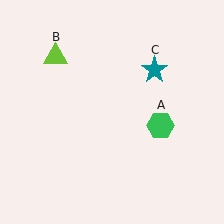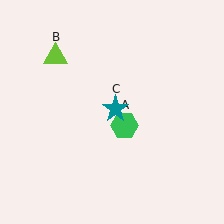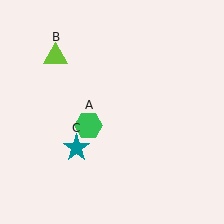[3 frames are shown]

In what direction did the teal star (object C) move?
The teal star (object C) moved down and to the left.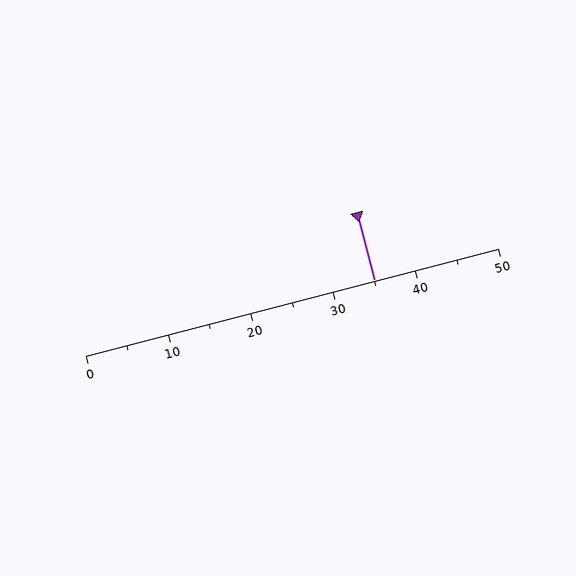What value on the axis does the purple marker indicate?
The marker indicates approximately 35.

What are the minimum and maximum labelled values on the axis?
The axis runs from 0 to 50.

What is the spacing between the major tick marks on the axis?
The major ticks are spaced 10 apart.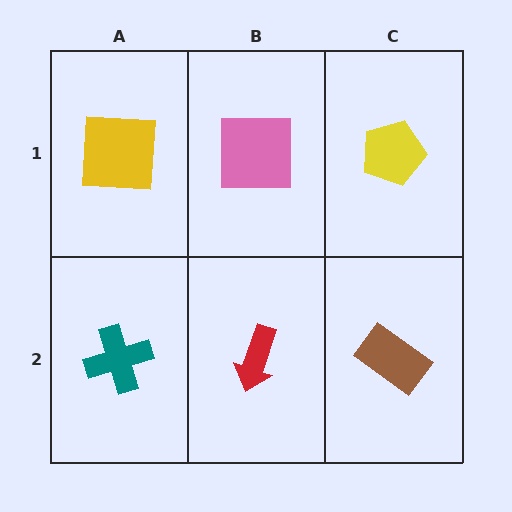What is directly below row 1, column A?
A teal cross.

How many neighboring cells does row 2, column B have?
3.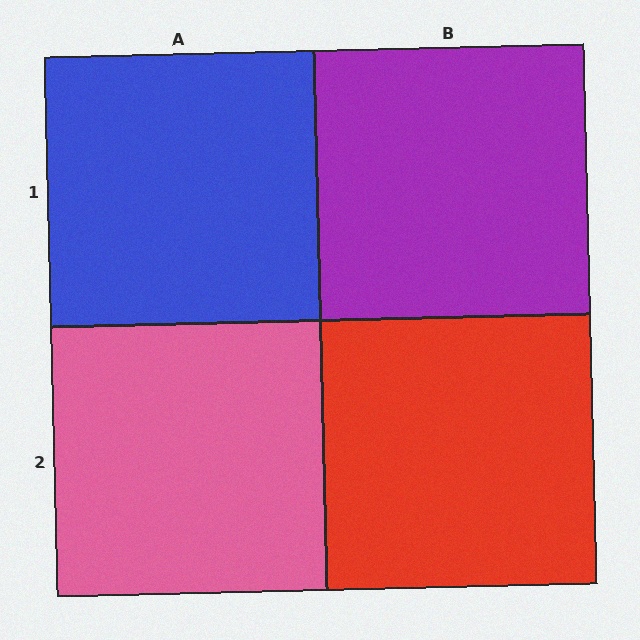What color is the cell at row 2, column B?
Red.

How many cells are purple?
1 cell is purple.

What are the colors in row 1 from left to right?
Blue, purple.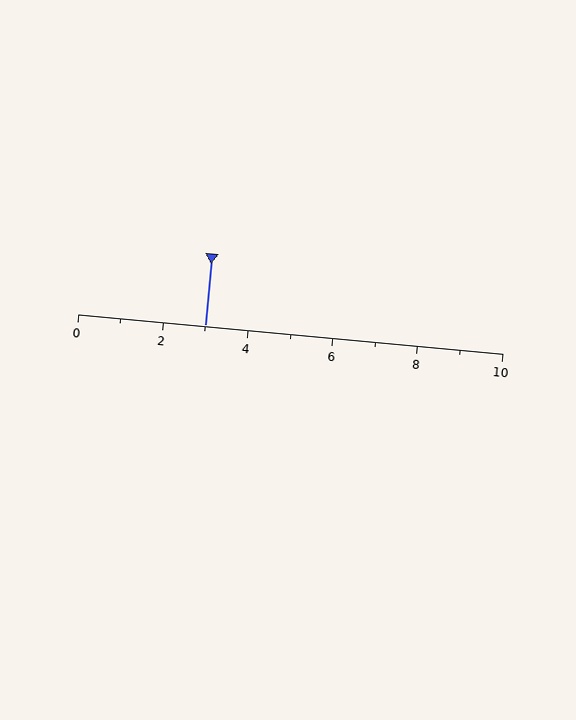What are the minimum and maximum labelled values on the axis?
The axis runs from 0 to 10.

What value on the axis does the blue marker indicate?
The marker indicates approximately 3.